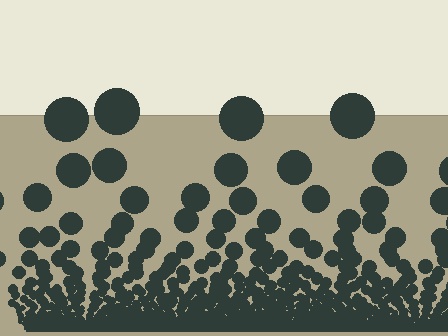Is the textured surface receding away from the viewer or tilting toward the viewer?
The surface appears to tilt toward the viewer. Texture elements get larger and sparser toward the top.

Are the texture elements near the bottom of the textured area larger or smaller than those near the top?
Smaller. The gradient is inverted — elements near the bottom are smaller and denser.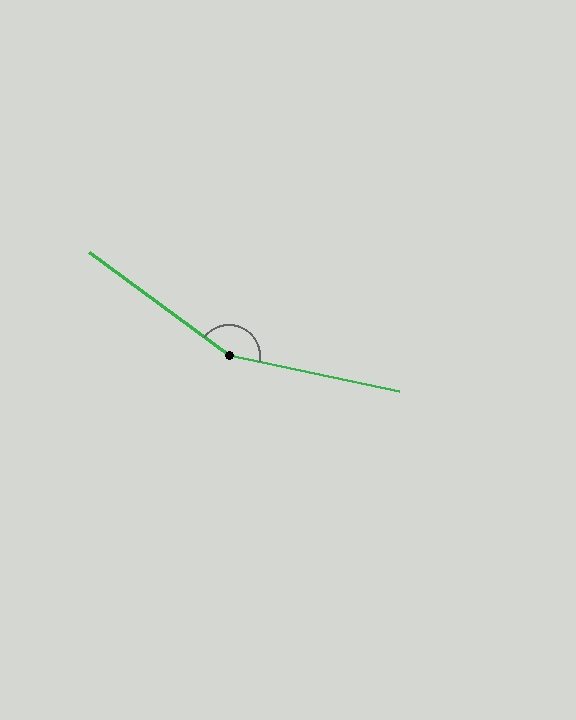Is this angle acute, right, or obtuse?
It is obtuse.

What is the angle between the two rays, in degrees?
Approximately 155 degrees.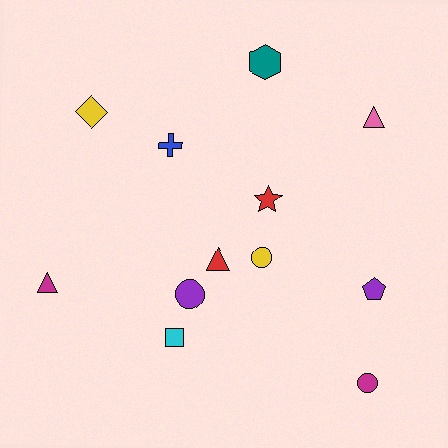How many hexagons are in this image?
There is 1 hexagon.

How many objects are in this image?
There are 12 objects.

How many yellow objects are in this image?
There are 2 yellow objects.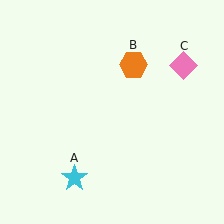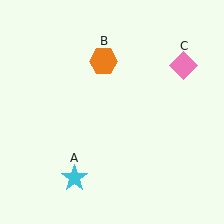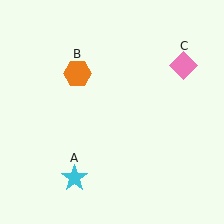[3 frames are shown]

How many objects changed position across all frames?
1 object changed position: orange hexagon (object B).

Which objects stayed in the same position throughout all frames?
Cyan star (object A) and pink diamond (object C) remained stationary.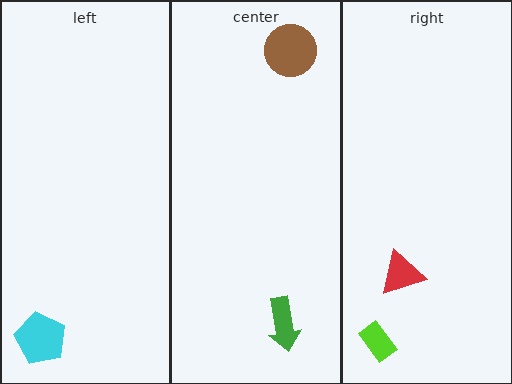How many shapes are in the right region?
2.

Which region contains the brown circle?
The center region.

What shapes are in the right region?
The lime rectangle, the red triangle.